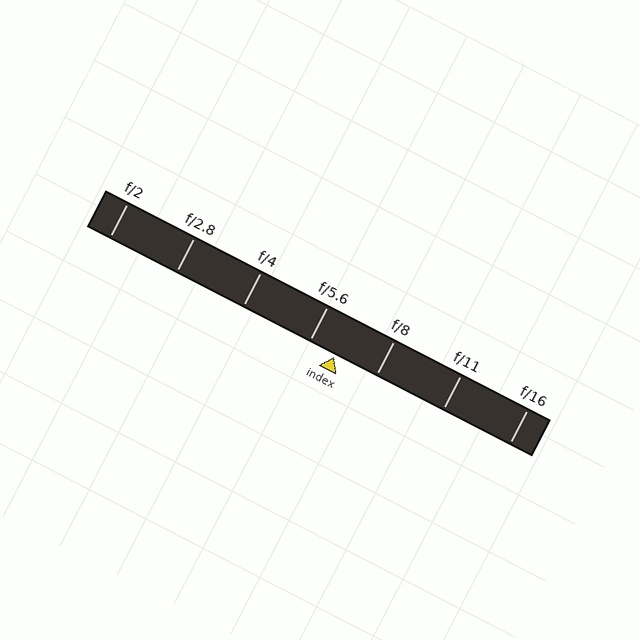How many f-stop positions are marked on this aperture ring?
There are 7 f-stop positions marked.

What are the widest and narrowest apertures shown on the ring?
The widest aperture shown is f/2 and the narrowest is f/16.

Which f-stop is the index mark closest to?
The index mark is closest to f/5.6.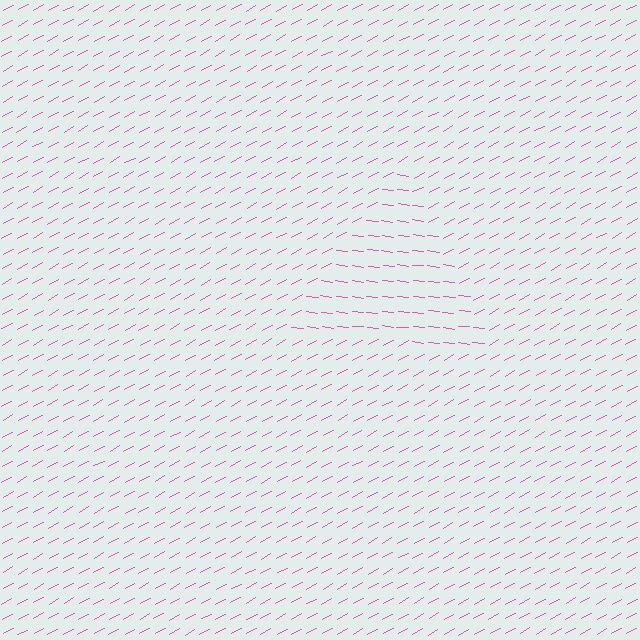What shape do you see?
I see a triangle.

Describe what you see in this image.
The image is filled with small pink line segments. A triangle region in the image has lines oriented differently from the surrounding lines, creating a visible texture boundary.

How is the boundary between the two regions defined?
The boundary is defined purely by a change in line orientation (approximately 35 degrees difference). All lines are the same color and thickness.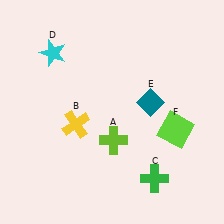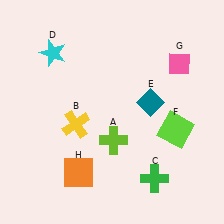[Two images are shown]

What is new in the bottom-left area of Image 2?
An orange square (H) was added in the bottom-left area of Image 2.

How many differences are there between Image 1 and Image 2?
There are 2 differences between the two images.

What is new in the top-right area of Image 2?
A pink diamond (G) was added in the top-right area of Image 2.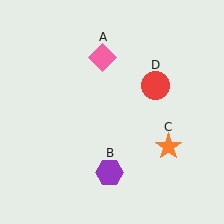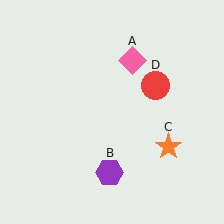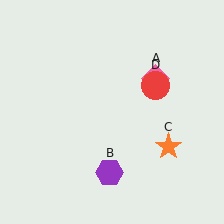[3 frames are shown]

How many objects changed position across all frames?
1 object changed position: pink diamond (object A).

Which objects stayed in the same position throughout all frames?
Purple hexagon (object B) and orange star (object C) and red circle (object D) remained stationary.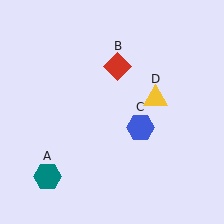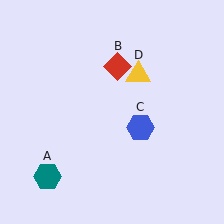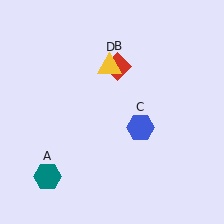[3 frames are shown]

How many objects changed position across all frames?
1 object changed position: yellow triangle (object D).